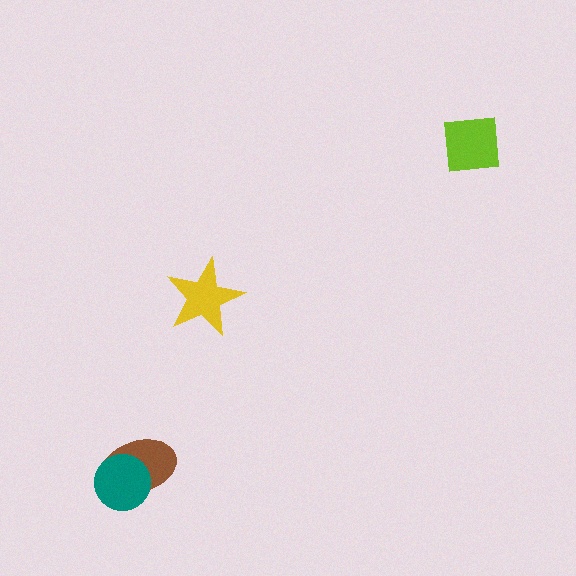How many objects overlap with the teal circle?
1 object overlaps with the teal circle.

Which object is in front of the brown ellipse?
The teal circle is in front of the brown ellipse.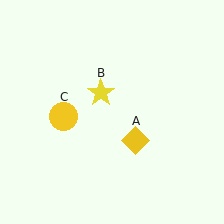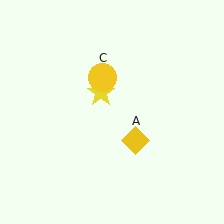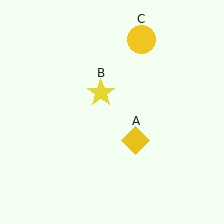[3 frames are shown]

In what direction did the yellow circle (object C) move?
The yellow circle (object C) moved up and to the right.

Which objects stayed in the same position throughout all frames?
Yellow diamond (object A) and yellow star (object B) remained stationary.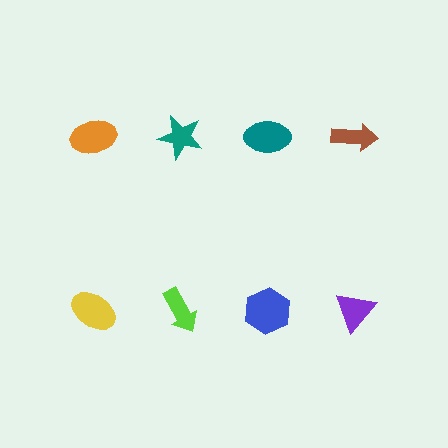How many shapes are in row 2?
4 shapes.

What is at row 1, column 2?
A teal star.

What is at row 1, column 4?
A brown arrow.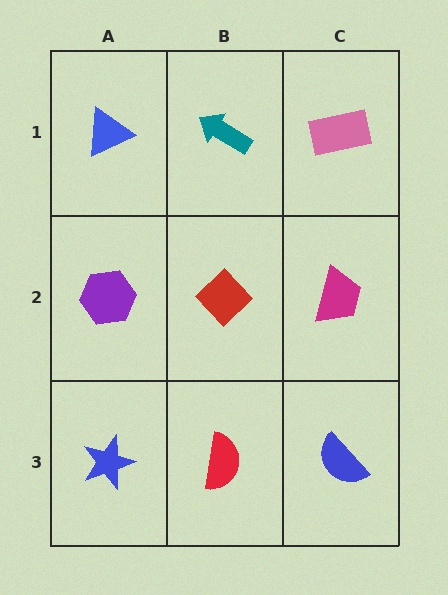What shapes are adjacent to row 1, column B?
A red diamond (row 2, column B), a blue triangle (row 1, column A), a pink rectangle (row 1, column C).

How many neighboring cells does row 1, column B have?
3.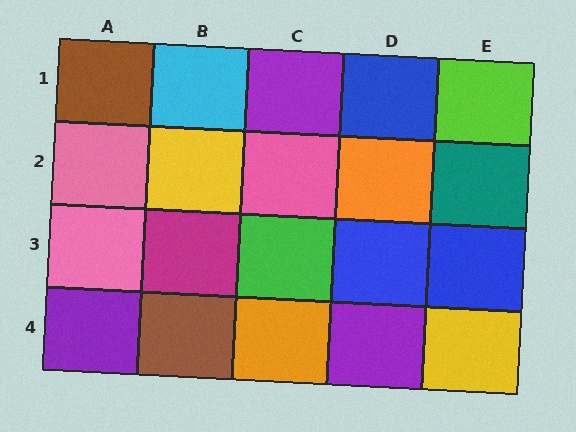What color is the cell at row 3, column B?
Magenta.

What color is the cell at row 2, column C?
Pink.